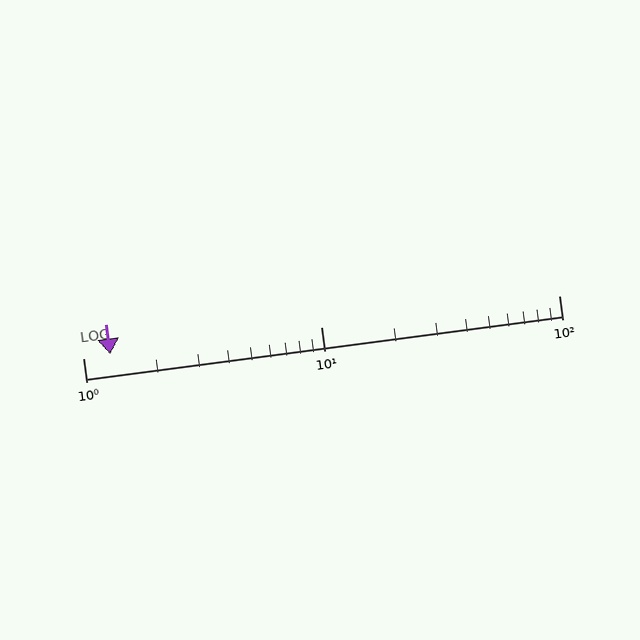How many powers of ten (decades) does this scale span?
The scale spans 2 decades, from 1 to 100.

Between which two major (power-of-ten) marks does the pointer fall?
The pointer is between 1 and 10.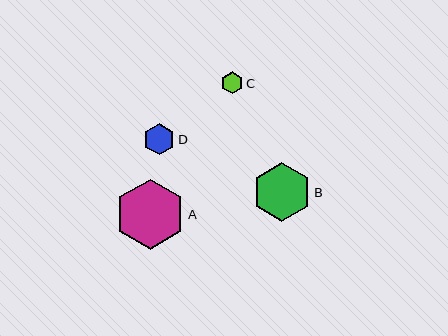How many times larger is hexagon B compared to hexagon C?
Hexagon B is approximately 2.7 times the size of hexagon C.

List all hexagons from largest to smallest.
From largest to smallest: A, B, D, C.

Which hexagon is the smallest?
Hexagon C is the smallest with a size of approximately 22 pixels.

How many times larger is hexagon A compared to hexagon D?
Hexagon A is approximately 2.2 times the size of hexagon D.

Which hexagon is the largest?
Hexagon A is the largest with a size of approximately 70 pixels.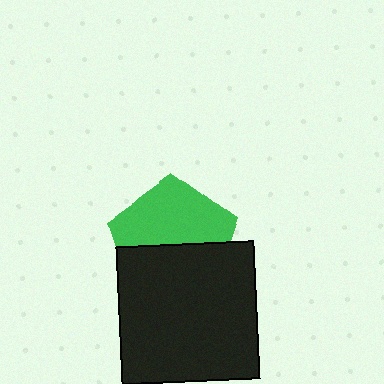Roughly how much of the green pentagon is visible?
About half of it is visible (roughly 54%).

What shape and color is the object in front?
The object in front is a black square.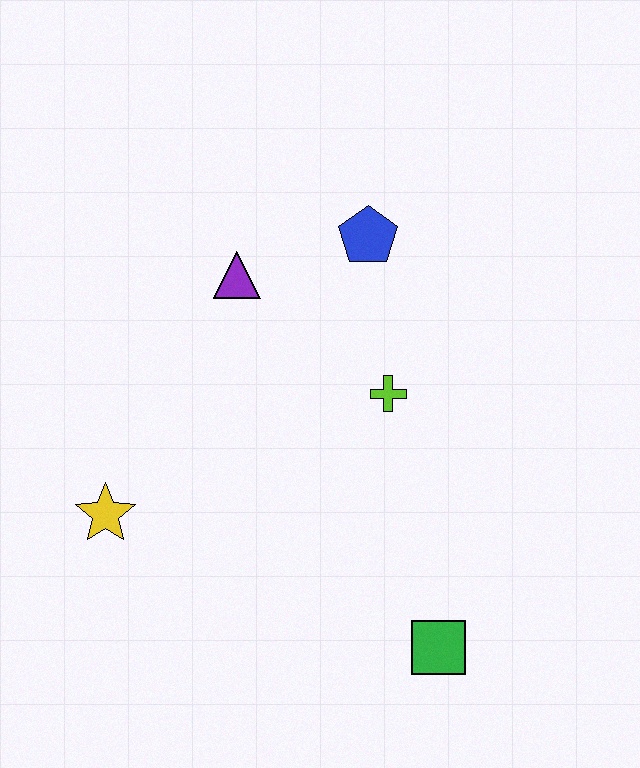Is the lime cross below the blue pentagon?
Yes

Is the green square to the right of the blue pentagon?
Yes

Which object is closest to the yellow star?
The purple triangle is closest to the yellow star.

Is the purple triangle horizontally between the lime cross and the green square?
No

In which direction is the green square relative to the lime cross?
The green square is below the lime cross.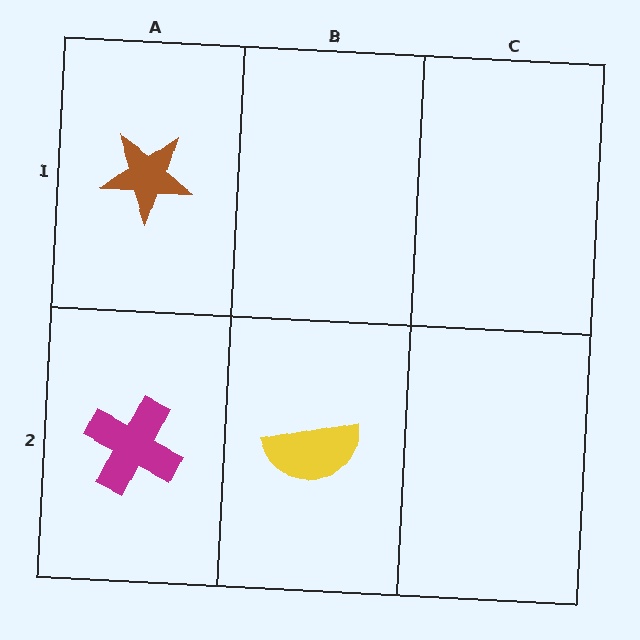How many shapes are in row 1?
1 shape.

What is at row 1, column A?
A brown star.